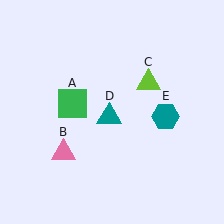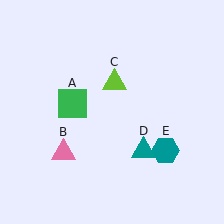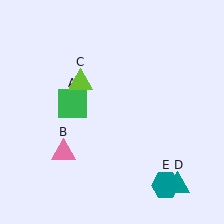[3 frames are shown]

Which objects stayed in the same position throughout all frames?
Green square (object A) and pink triangle (object B) remained stationary.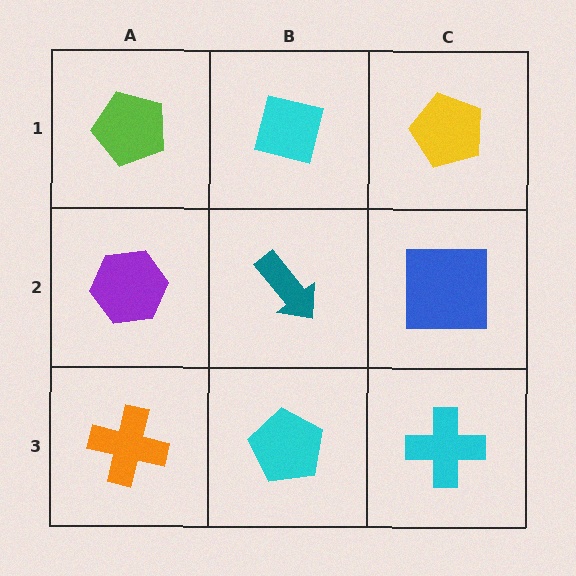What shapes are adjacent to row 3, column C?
A blue square (row 2, column C), a cyan pentagon (row 3, column B).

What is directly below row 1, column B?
A teal arrow.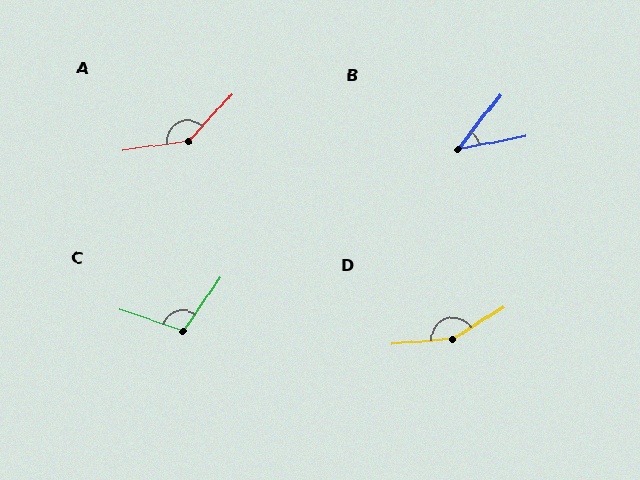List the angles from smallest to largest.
B (41°), C (105°), A (140°), D (153°).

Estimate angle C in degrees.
Approximately 105 degrees.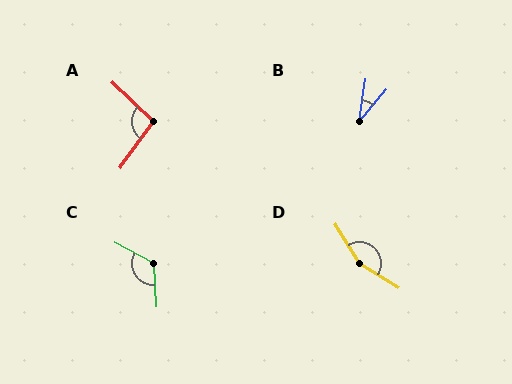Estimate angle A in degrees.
Approximately 97 degrees.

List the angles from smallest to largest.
B (32°), A (97°), C (122°), D (153°).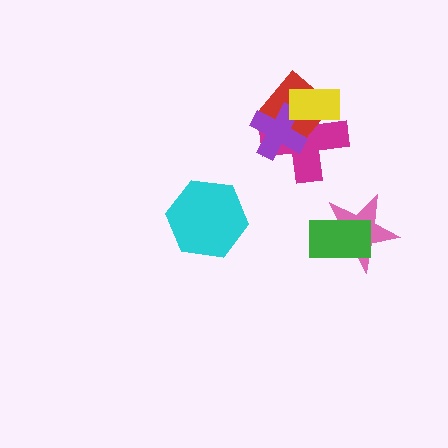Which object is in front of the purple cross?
The yellow rectangle is in front of the purple cross.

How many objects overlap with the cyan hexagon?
0 objects overlap with the cyan hexagon.